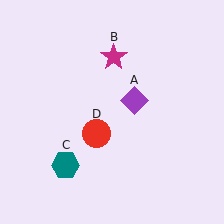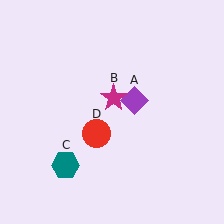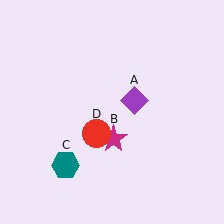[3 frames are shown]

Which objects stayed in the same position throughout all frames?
Purple diamond (object A) and teal hexagon (object C) and red circle (object D) remained stationary.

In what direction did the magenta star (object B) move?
The magenta star (object B) moved down.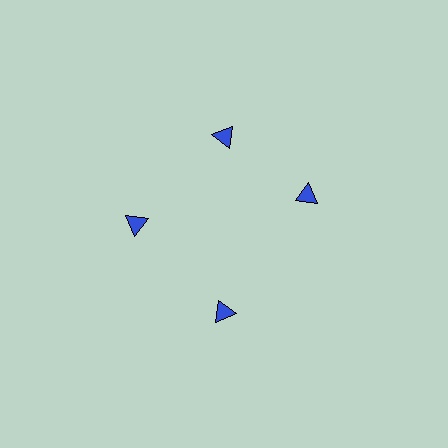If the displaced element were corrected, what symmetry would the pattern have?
It would have 4-fold rotational symmetry — the pattern would map onto itself every 90 degrees.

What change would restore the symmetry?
The symmetry would be restored by rotating it back into even spacing with its neighbors so that all 4 triangles sit at equal angles and equal distance from the center.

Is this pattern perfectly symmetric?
No. The 4 blue triangles are arranged in a ring, but one element near the 3 o'clock position is rotated out of alignment along the ring, breaking the 4-fold rotational symmetry.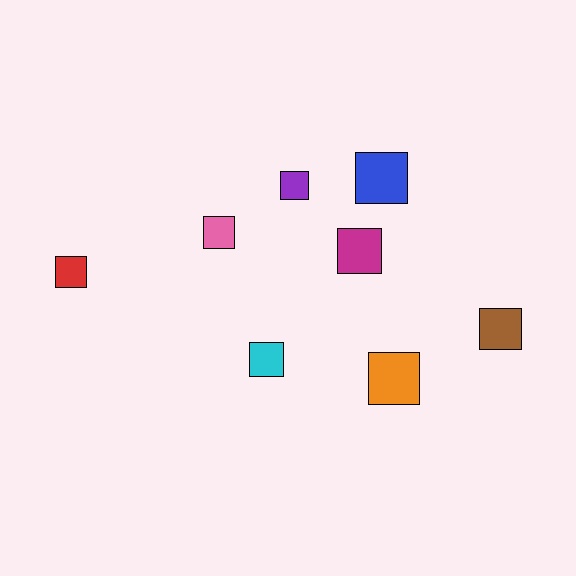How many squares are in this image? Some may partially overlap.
There are 8 squares.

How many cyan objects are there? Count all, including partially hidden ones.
There is 1 cyan object.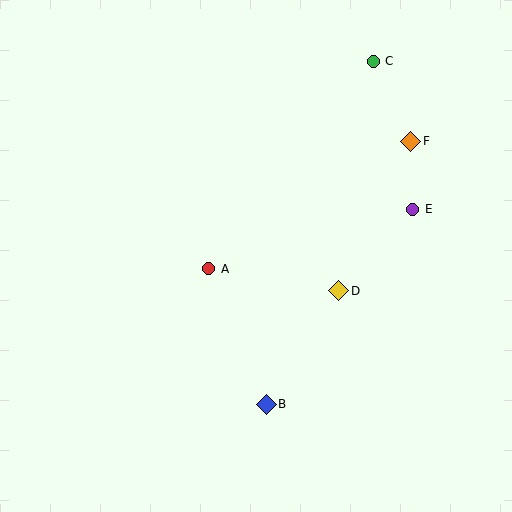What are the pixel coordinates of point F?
Point F is at (411, 141).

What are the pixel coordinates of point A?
Point A is at (209, 269).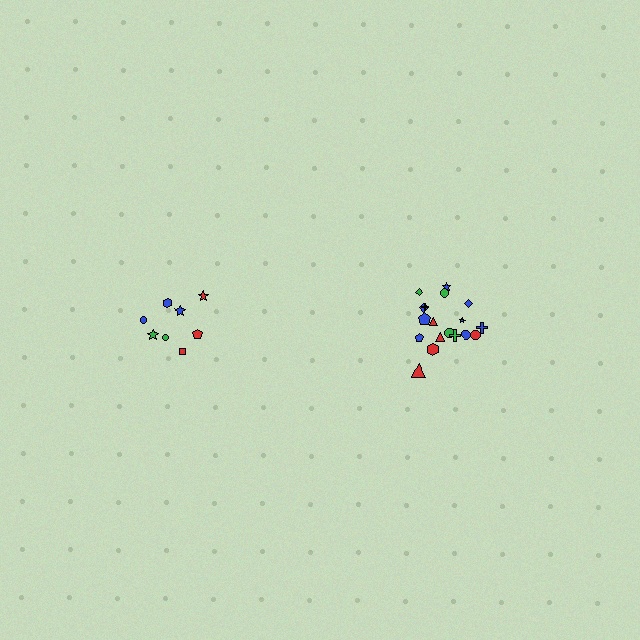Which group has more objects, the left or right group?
The right group.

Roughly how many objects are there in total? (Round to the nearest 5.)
Roughly 25 objects in total.